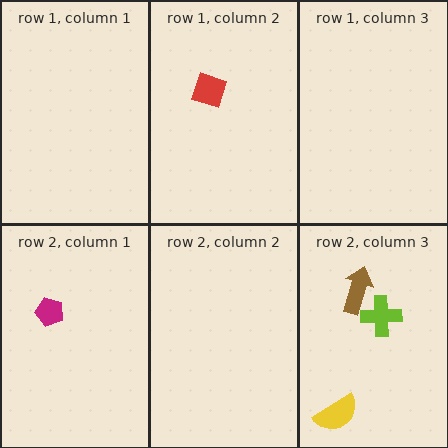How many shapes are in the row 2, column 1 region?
1.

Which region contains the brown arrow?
The row 2, column 3 region.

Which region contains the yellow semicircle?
The row 2, column 3 region.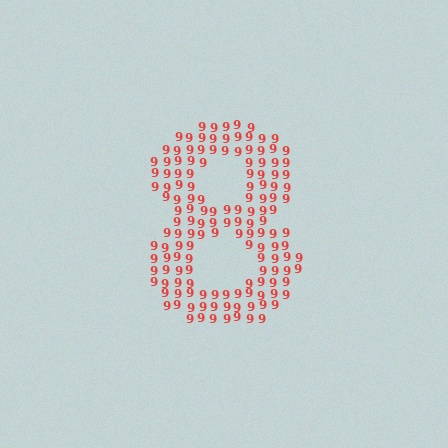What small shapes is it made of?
It is made of small digit 9's.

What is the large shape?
The large shape is the digit 8.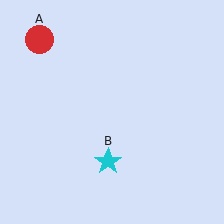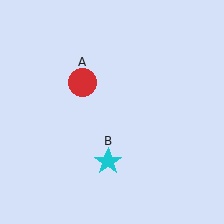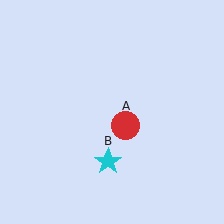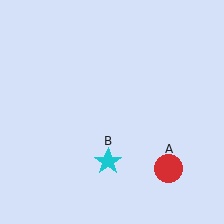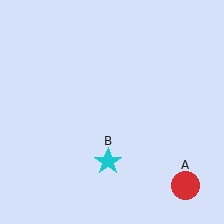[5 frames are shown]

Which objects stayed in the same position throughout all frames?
Cyan star (object B) remained stationary.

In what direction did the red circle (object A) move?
The red circle (object A) moved down and to the right.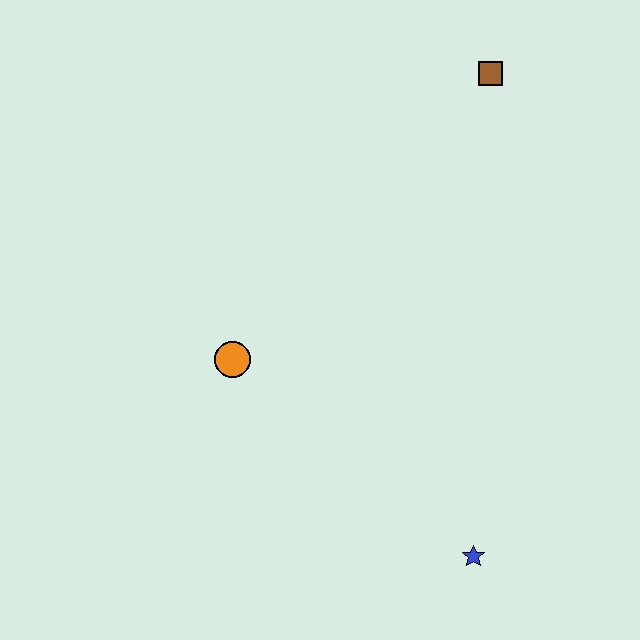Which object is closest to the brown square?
The orange circle is closest to the brown square.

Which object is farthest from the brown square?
The blue star is farthest from the brown square.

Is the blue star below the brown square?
Yes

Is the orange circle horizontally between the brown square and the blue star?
No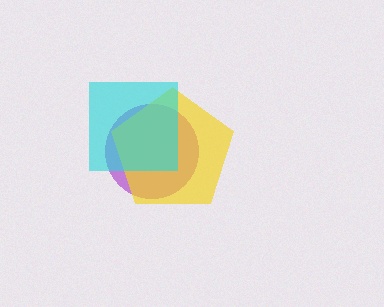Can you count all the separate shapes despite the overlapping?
Yes, there are 3 separate shapes.